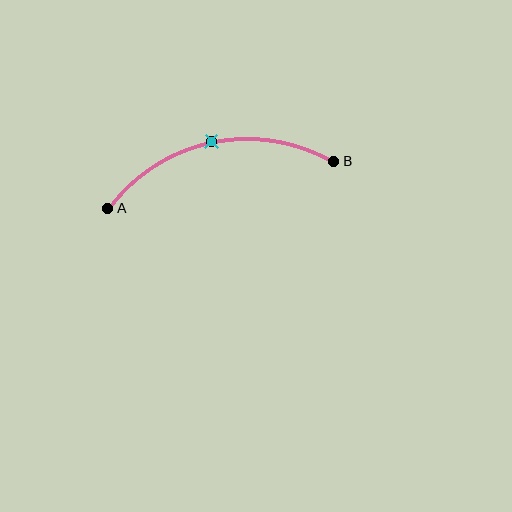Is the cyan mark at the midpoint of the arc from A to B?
Yes. The cyan mark lies on the arc at equal arc-length from both A and B — it is the arc midpoint.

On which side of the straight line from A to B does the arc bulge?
The arc bulges above the straight line connecting A and B.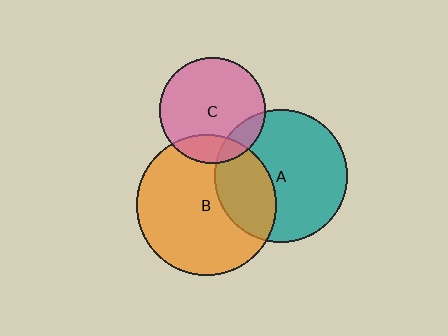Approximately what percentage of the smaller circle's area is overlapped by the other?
Approximately 15%.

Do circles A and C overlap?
Yes.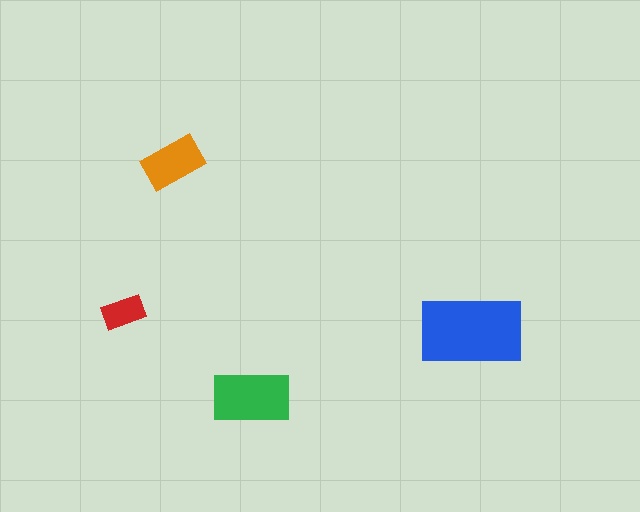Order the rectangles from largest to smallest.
the blue one, the green one, the orange one, the red one.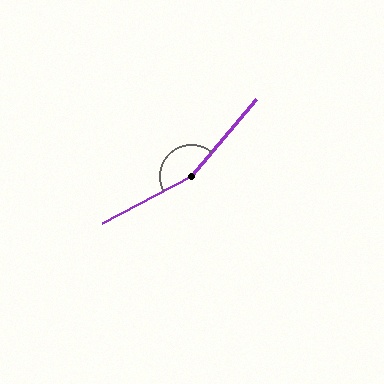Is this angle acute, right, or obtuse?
It is obtuse.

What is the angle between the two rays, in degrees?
Approximately 158 degrees.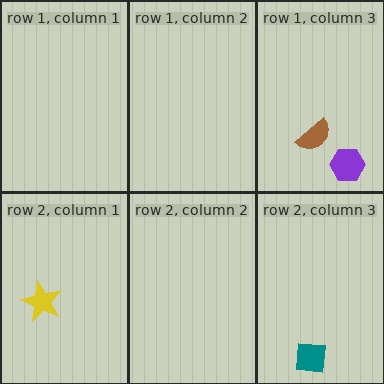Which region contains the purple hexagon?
The row 1, column 3 region.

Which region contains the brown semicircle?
The row 1, column 3 region.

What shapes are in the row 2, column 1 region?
The yellow star.